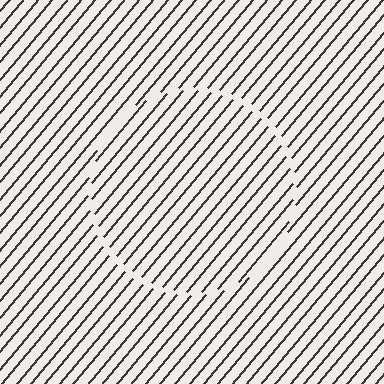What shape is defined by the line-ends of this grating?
An illusory circle. The interior of the shape contains the same grating, shifted by half a period — the contour is defined by the phase discontinuity where line-ends from the inner and outer gratings abut.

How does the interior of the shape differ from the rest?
The interior of the shape contains the same grating, shifted by half a period — the contour is defined by the phase discontinuity where line-ends from the inner and outer gratings abut.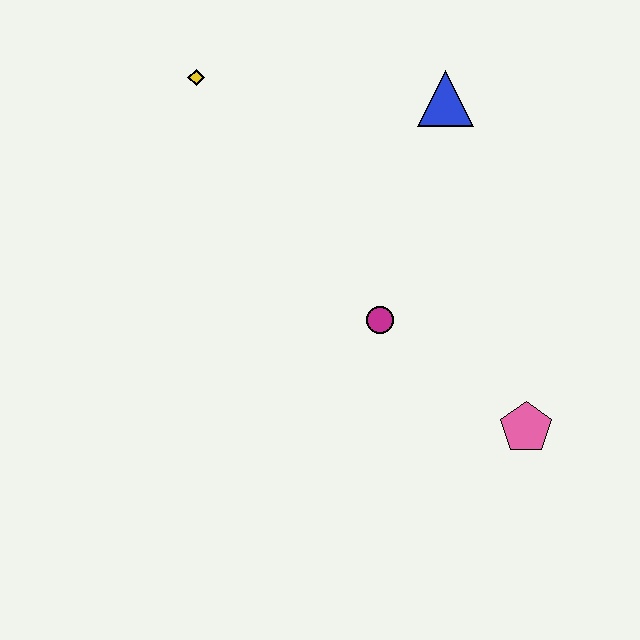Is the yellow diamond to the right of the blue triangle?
No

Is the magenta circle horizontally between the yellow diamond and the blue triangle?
Yes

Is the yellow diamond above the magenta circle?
Yes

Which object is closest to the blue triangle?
The magenta circle is closest to the blue triangle.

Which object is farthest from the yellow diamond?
The pink pentagon is farthest from the yellow diamond.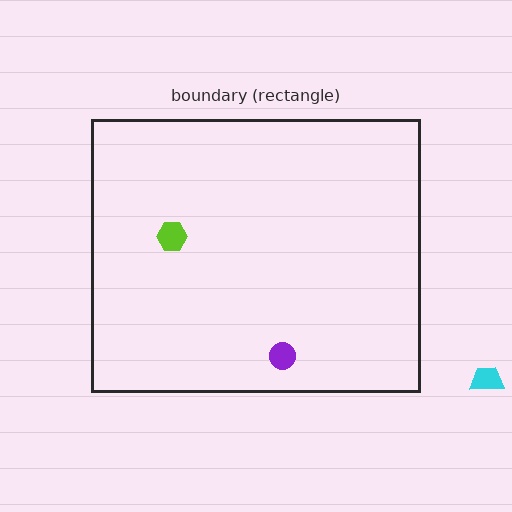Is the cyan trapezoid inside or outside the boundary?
Outside.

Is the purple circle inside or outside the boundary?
Inside.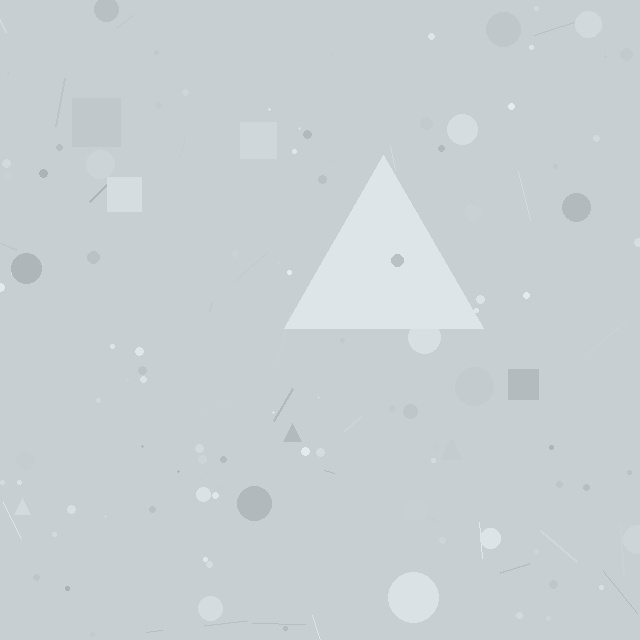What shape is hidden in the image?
A triangle is hidden in the image.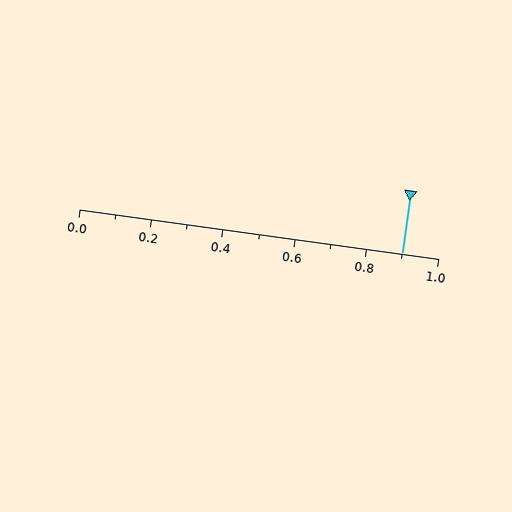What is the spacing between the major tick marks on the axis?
The major ticks are spaced 0.2 apart.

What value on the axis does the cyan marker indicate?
The marker indicates approximately 0.9.